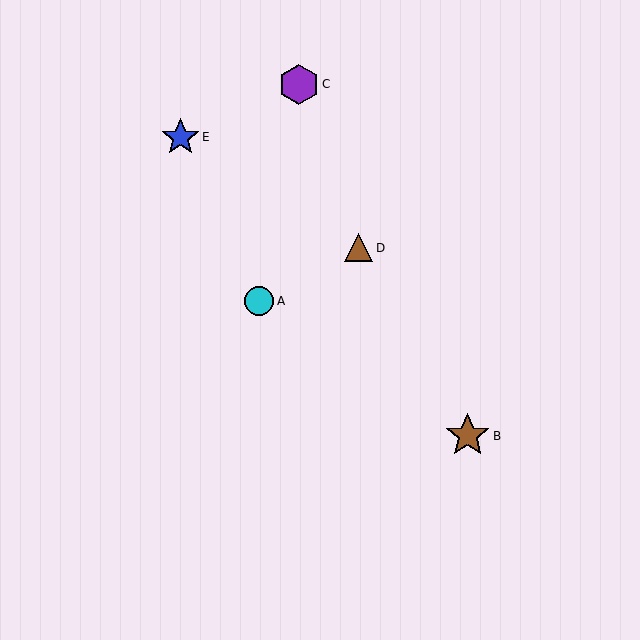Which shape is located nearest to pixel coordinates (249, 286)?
The cyan circle (labeled A) at (259, 301) is nearest to that location.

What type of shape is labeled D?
Shape D is a brown triangle.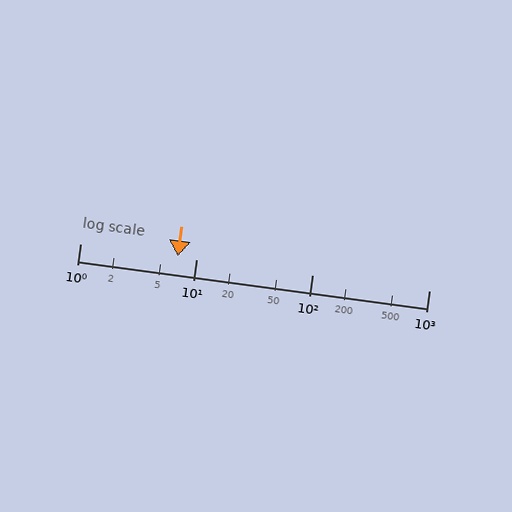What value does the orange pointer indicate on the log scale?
The pointer indicates approximately 6.9.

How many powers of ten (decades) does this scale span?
The scale spans 3 decades, from 1 to 1000.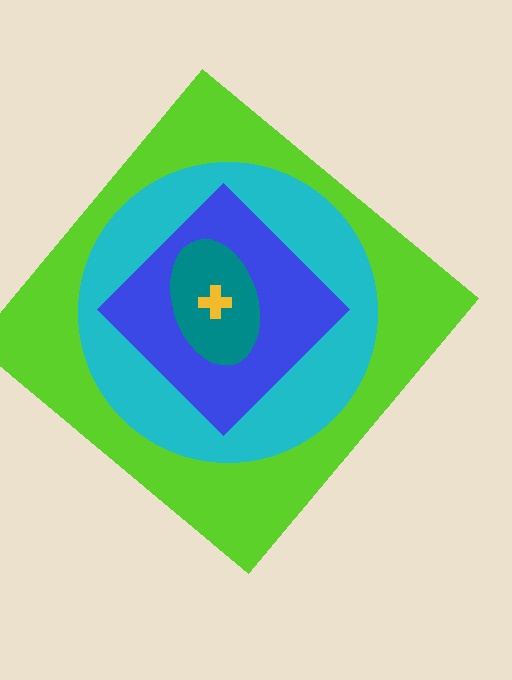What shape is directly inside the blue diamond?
The teal ellipse.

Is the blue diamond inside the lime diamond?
Yes.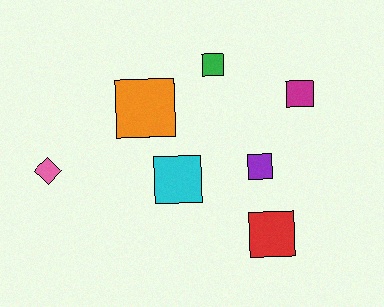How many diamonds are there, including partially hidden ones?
There is 1 diamond.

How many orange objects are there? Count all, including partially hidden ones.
There is 1 orange object.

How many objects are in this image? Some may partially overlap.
There are 7 objects.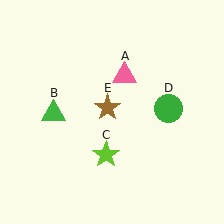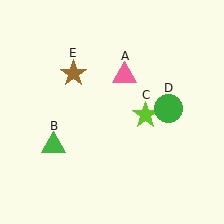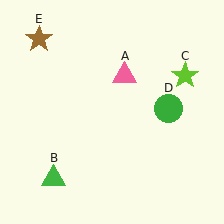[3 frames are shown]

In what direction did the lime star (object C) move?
The lime star (object C) moved up and to the right.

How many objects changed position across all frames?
3 objects changed position: green triangle (object B), lime star (object C), brown star (object E).